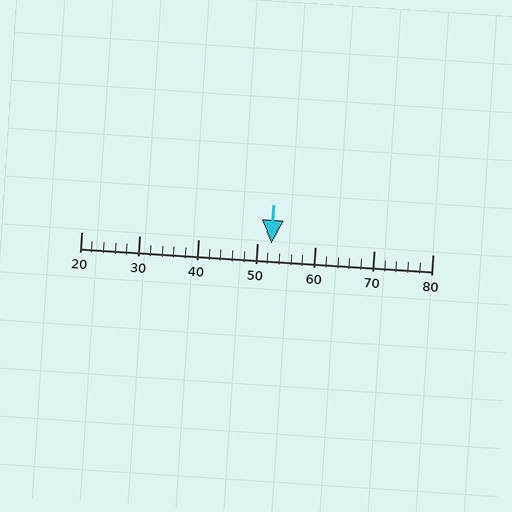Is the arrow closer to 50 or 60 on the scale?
The arrow is closer to 50.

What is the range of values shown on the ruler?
The ruler shows values from 20 to 80.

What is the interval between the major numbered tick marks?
The major tick marks are spaced 10 units apart.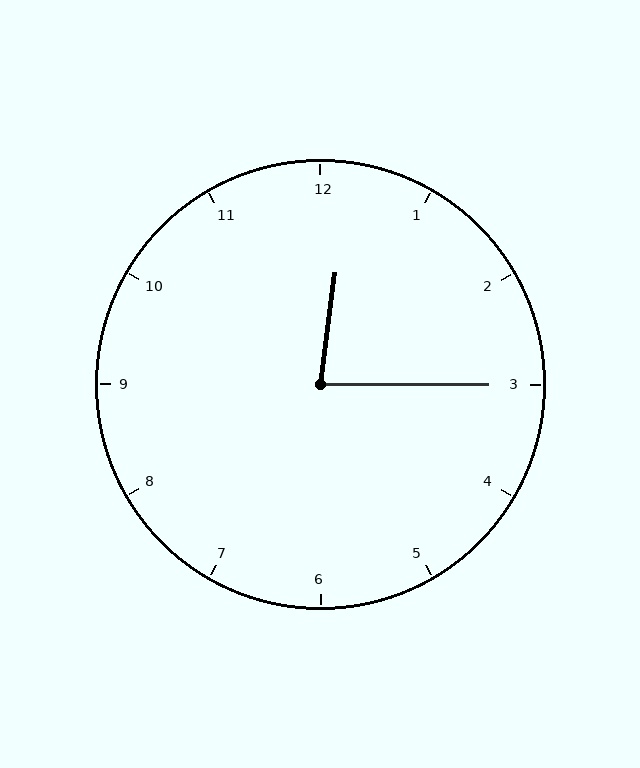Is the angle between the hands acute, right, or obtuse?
It is acute.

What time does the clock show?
12:15.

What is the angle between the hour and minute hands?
Approximately 82 degrees.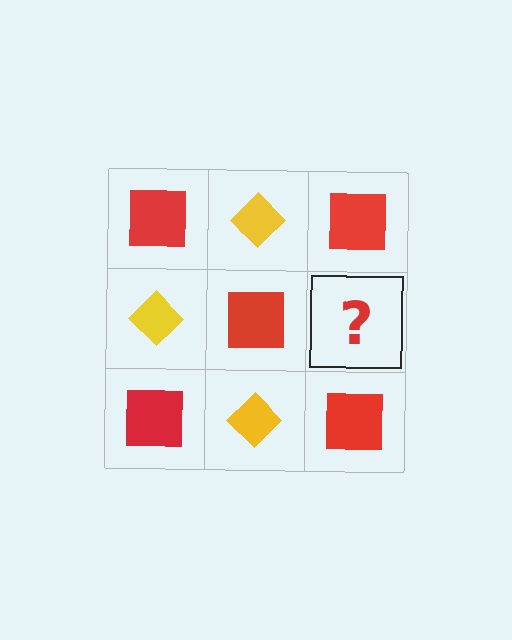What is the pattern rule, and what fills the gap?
The rule is that it alternates red square and yellow diamond in a checkerboard pattern. The gap should be filled with a yellow diamond.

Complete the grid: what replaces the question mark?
The question mark should be replaced with a yellow diamond.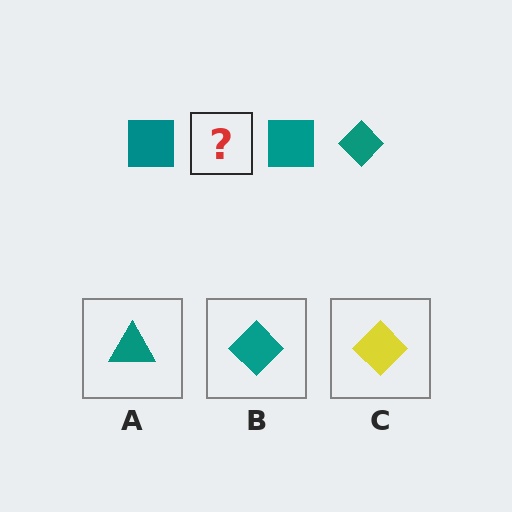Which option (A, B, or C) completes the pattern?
B.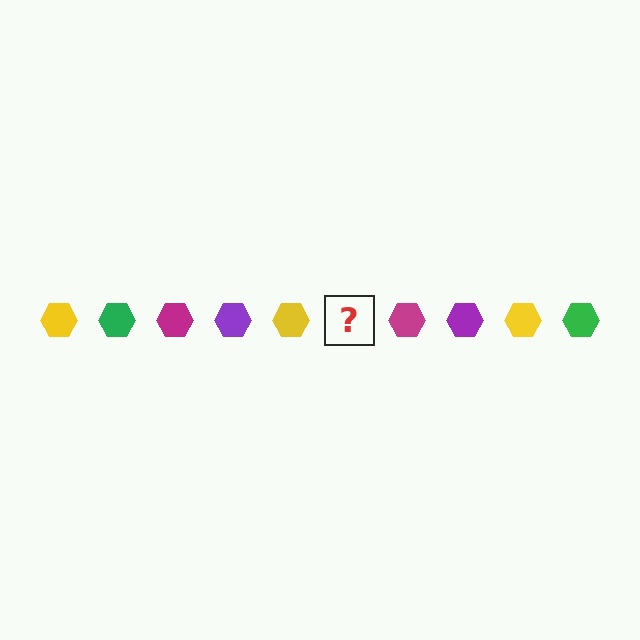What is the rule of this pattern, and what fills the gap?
The rule is that the pattern cycles through yellow, green, magenta, purple hexagons. The gap should be filled with a green hexagon.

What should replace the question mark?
The question mark should be replaced with a green hexagon.